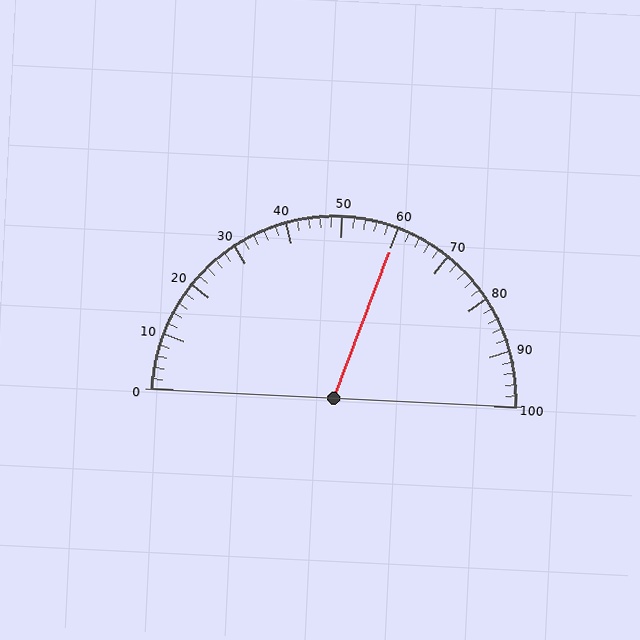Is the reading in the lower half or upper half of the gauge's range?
The reading is in the upper half of the range (0 to 100).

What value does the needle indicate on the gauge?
The needle indicates approximately 60.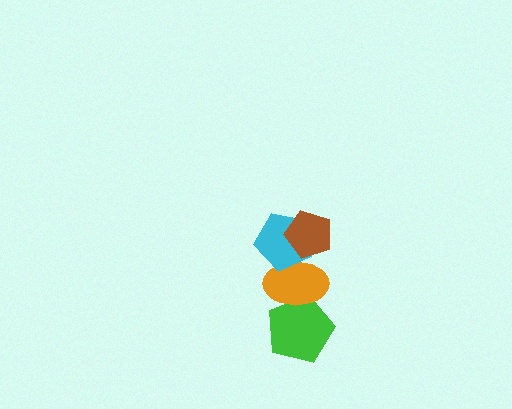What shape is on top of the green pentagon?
The orange ellipse is on top of the green pentagon.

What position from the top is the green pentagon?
The green pentagon is 4th from the top.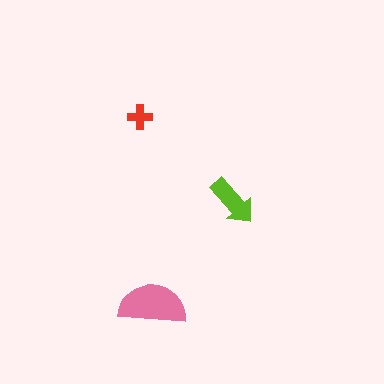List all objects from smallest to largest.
The red cross, the lime arrow, the pink semicircle.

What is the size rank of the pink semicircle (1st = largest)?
1st.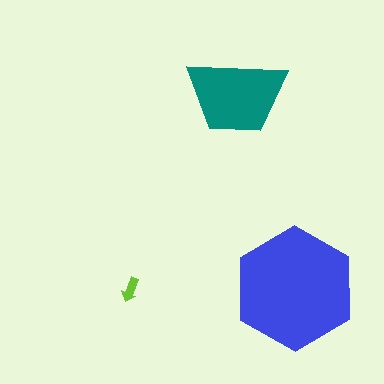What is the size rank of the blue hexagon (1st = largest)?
1st.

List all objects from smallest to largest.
The lime arrow, the teal trapezoid, the blue hexagon.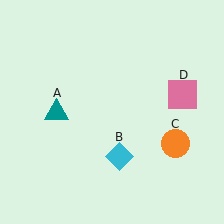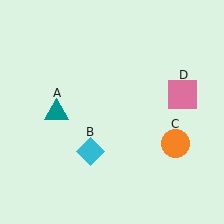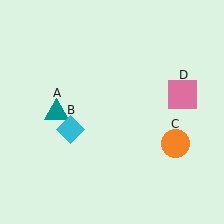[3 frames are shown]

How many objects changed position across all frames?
1 object changed position: cyan diamond (object B).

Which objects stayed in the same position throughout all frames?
Teal triangle (object A) and orange circle (object C) and pink square (object D) remained stationary.